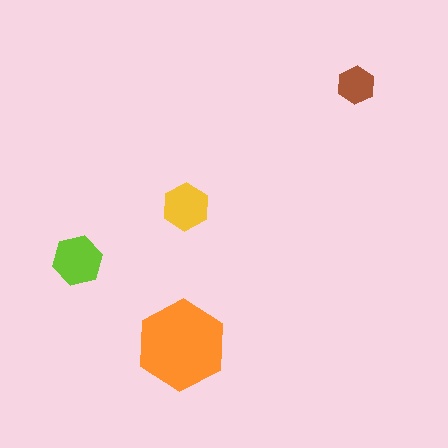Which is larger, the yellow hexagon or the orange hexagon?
The orange one.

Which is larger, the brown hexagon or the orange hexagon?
The orange one.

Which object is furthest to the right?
The brown hexagon is rightmost.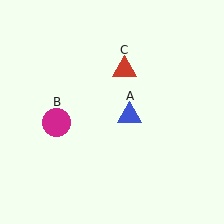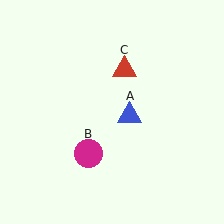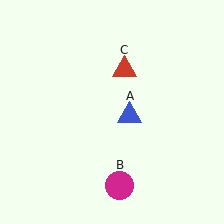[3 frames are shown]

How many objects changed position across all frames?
1 object changed position: magenta circle (object B).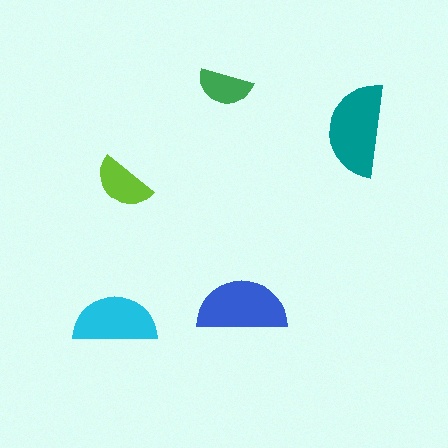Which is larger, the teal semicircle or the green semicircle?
The teal one.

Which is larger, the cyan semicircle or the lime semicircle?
The cyan one.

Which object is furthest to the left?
The cyan semicircle is leftmost.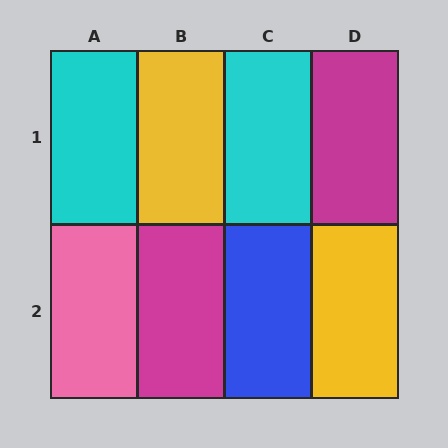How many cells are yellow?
2 cells are yellow.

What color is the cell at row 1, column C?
Cyan.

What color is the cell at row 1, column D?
Magenta.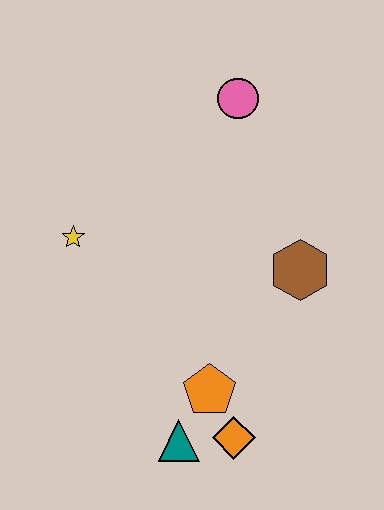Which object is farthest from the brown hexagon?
The yellow star is farthest from the brown hexagon.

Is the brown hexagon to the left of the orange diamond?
No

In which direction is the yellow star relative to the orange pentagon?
The yellow star is above the orange pentagon.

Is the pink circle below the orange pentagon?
No